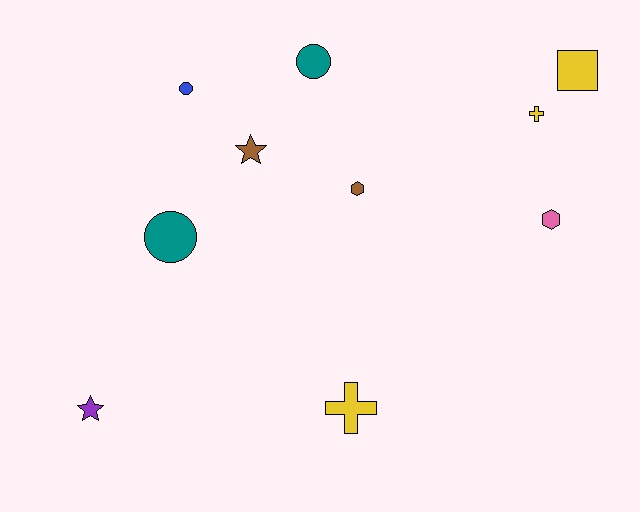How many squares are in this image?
There is 1 square.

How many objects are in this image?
There are 10 objects.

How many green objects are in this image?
There are no green objects.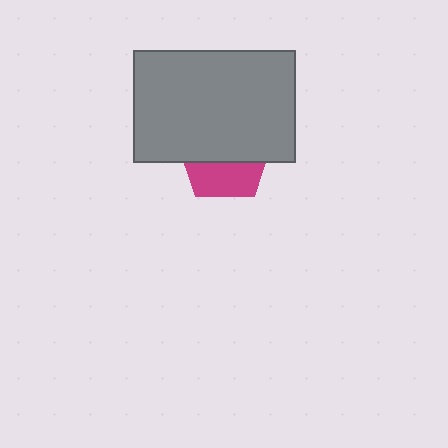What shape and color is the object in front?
The object in front is a gray rectangle.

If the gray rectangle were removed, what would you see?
You would see the complete magenta pentagon.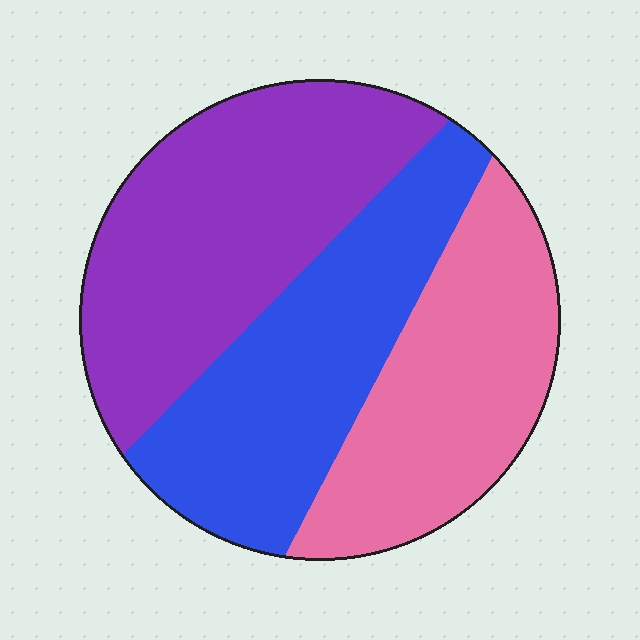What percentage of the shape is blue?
Blue takes up between a quarter and a half of the shape.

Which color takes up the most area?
Purple, at roughly 40%.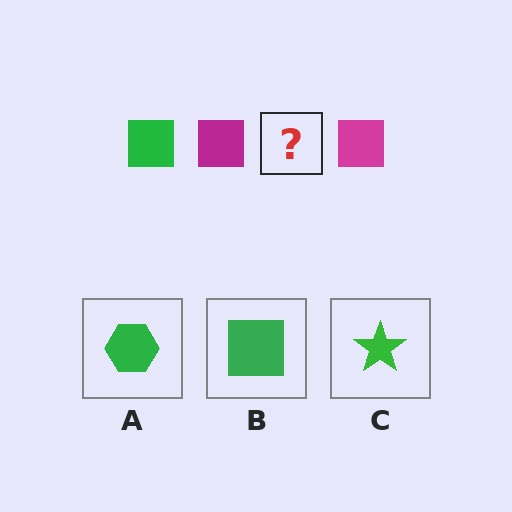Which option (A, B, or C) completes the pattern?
B.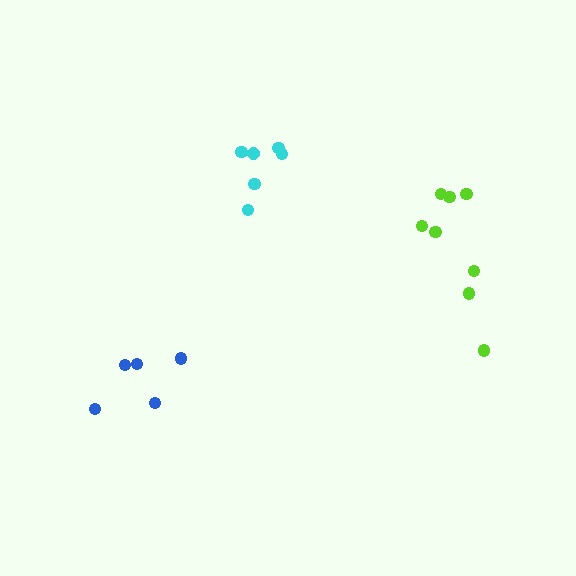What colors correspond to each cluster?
The clusters are colored: blue, lime, cyan.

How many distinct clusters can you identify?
There are 3 distinct clusters.